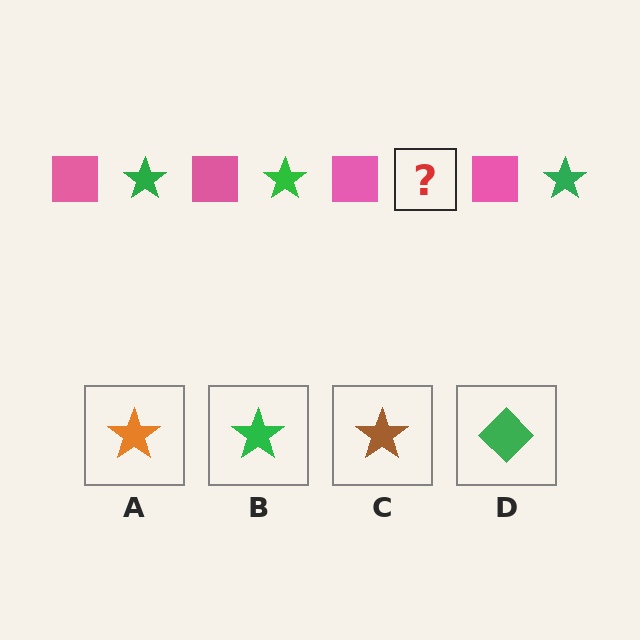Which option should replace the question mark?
Option B.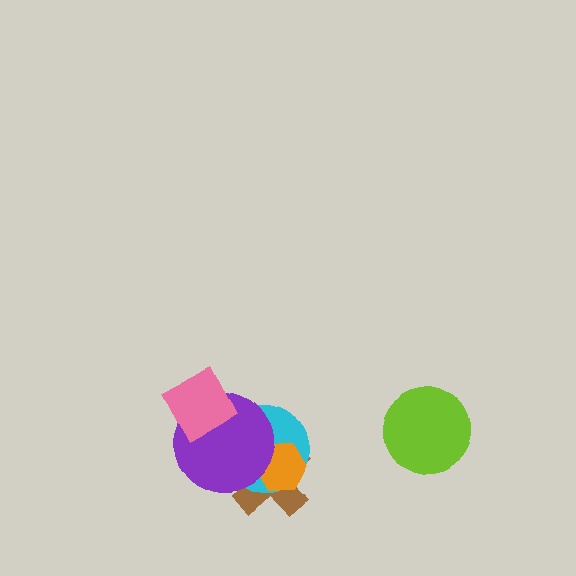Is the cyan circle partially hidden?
Yes, it is partially covered by another shape.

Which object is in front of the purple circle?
The pink diamond is in front of the purple circle.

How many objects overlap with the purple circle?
4 objects overlap with the purple circle.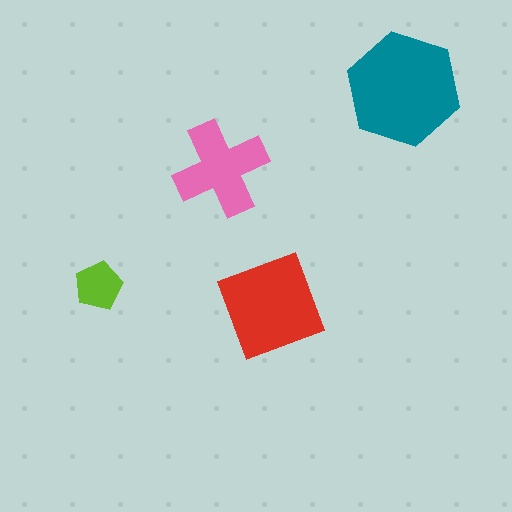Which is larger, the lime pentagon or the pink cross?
The pink cross.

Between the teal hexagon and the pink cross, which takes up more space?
The teal hexagon.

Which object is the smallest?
The lime pentagon.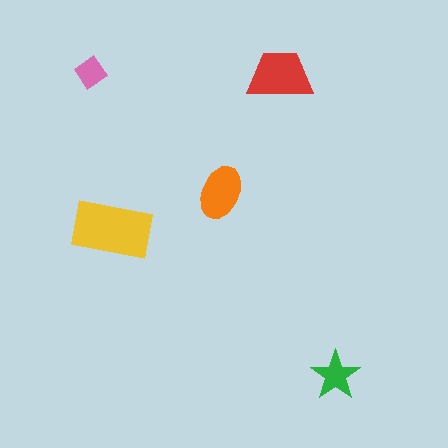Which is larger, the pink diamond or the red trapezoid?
The red trapezoid.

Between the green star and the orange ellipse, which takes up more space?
The orange ellipse.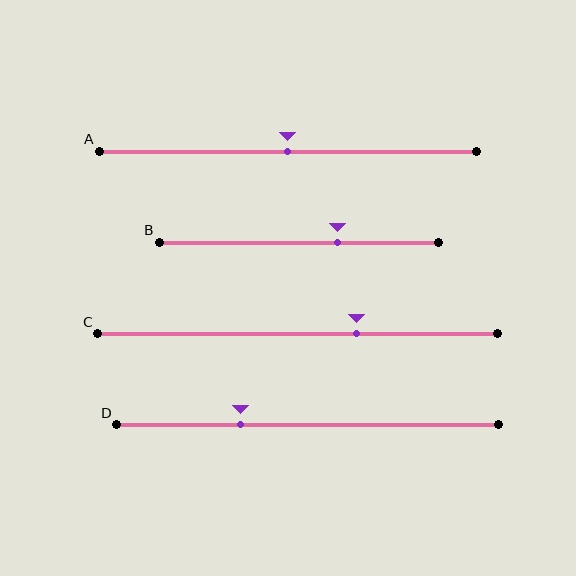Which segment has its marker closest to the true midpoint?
Segment A has its marker closest to the true midpoint.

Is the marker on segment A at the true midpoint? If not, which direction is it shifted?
Yes, the marker on segment A is at the true midpoint.